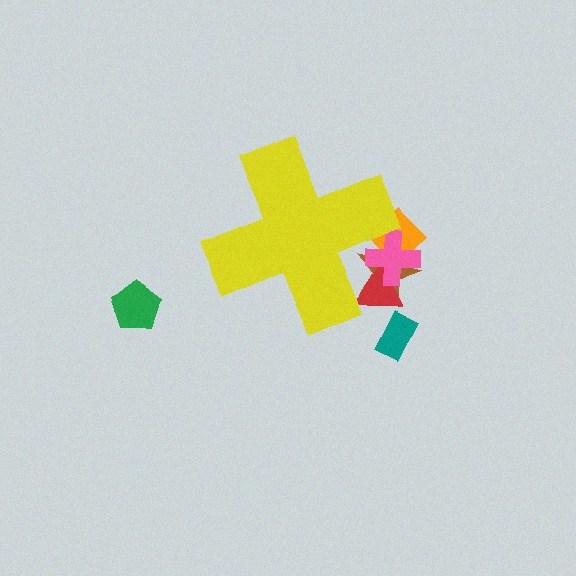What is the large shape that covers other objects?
A yellow cross.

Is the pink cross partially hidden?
Yes, the pink cross is partially hidden behind the yellow cross.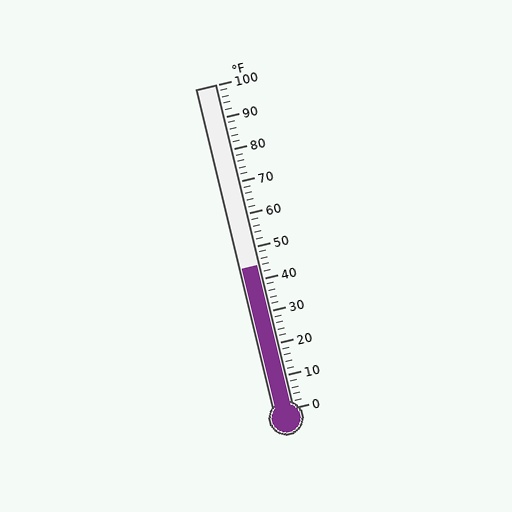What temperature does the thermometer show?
The thermometer shows approximately 44°F.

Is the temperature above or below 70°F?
The temperature is below 70°F.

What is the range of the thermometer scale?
The thermometer scale ranges from 0°F to 100°F.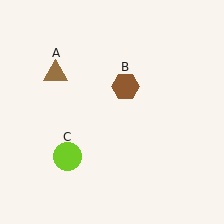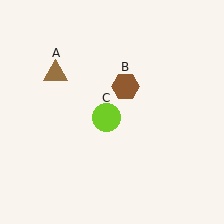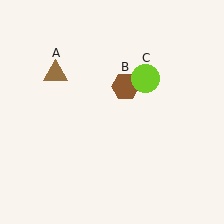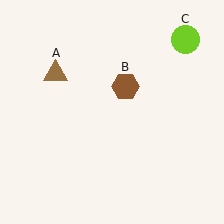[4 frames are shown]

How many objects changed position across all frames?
1 object changed position: lime circle (object C).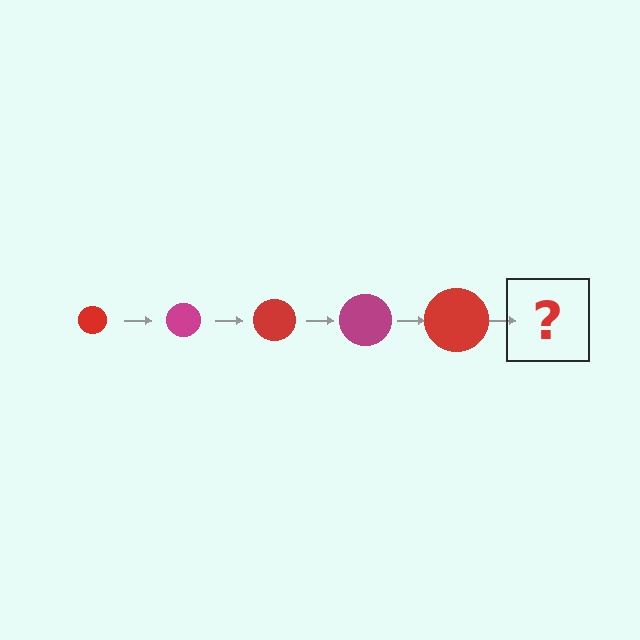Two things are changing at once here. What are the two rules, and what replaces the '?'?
The two rules are that the circle grows larger each step and the color cycles through red and magenta. The '?' should be a magenta circle, larger than the previous one.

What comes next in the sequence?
The next element should be a magenta circle, larger than the previous one.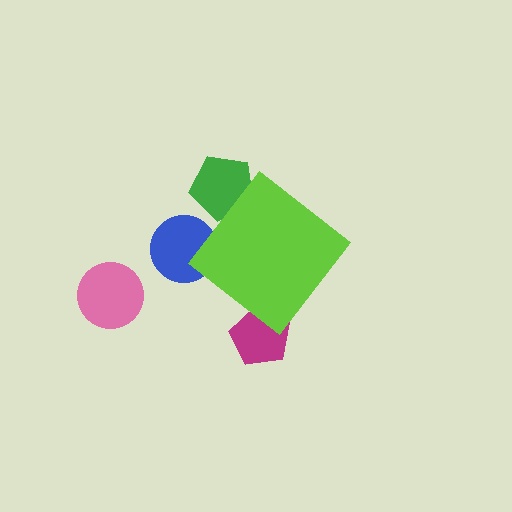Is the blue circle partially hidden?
Yes, the blue circle is partially hidden behind the lime diamond.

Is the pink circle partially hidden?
No, the pink circle is fully visible.